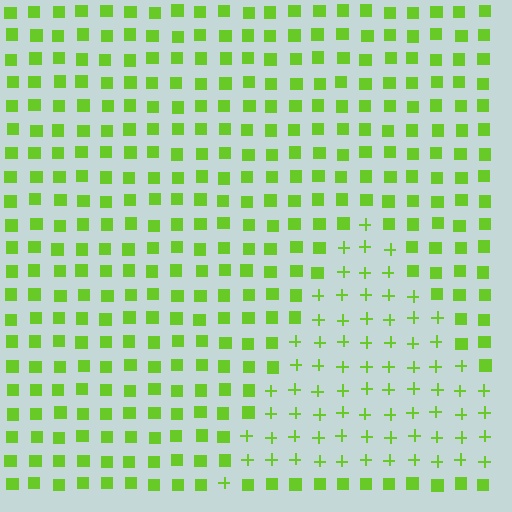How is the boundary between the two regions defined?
The boundary is defined by a change in element shape: plus signs inside vs. squares outside. All elements share the same color and spacing.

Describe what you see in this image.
The image is filled with small lime elements arranged in a uniform grid. A triangle-shaped region contains plus signs, while the surrounding area contains squares. The boundary is defined purely by the change in element shape.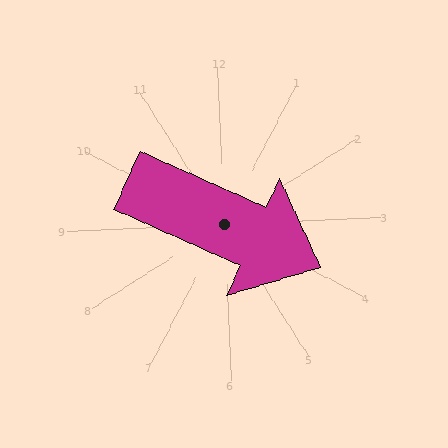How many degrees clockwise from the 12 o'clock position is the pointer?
Approximately 117 degrees.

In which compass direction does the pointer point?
Southeast.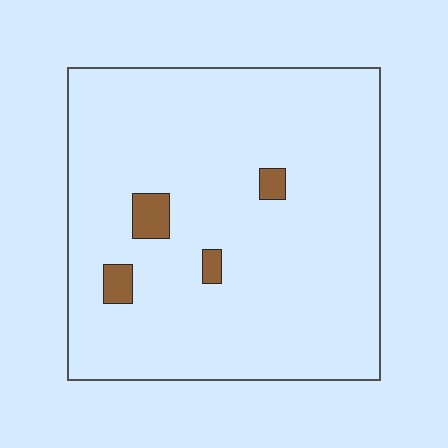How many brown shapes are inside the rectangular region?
4.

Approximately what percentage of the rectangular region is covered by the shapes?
Approximately 5%.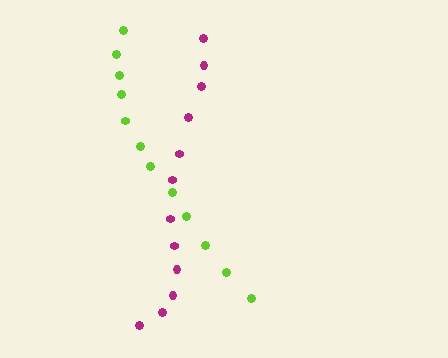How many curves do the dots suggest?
There are 2 distinct paths.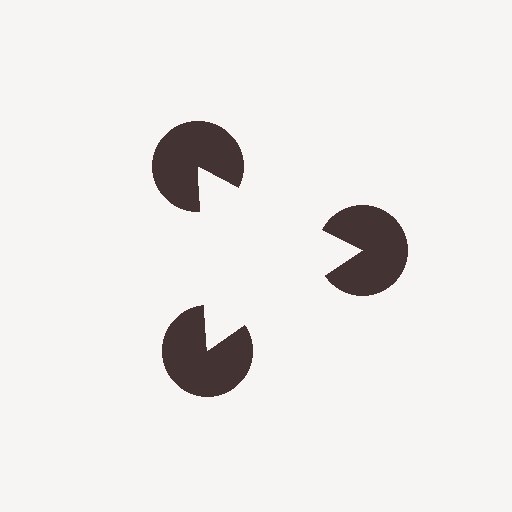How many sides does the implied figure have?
3 sides.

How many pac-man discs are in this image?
There are 3 — one at each vertex of the illusory triangle.